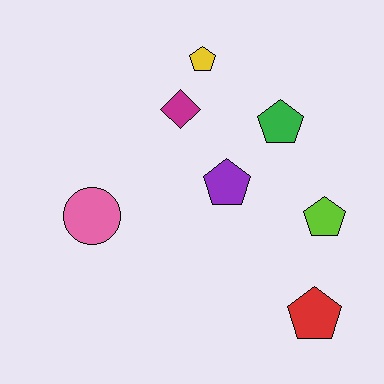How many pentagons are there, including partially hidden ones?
There are 5 pentagons.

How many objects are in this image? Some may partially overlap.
There are 7 objects.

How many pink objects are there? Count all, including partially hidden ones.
There is 1 pink object.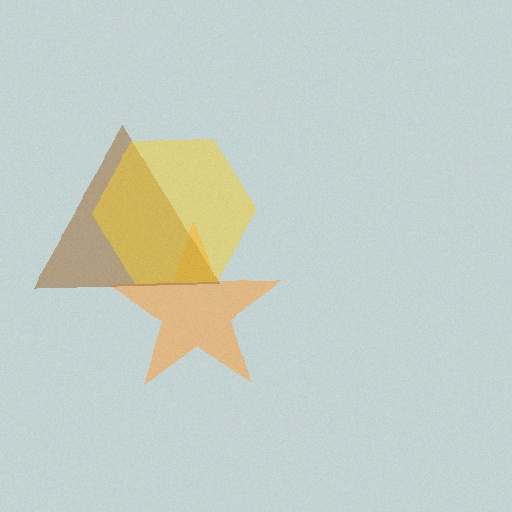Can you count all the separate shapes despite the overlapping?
Yes, there are 3 separate shapes.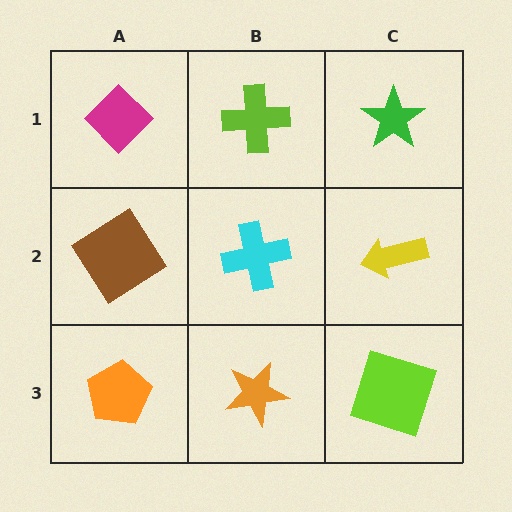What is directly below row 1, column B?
A cyan cross.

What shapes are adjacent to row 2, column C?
A green star (row 1, column C), a lime square (row 3, column C), a cyan cross (row 2, column B).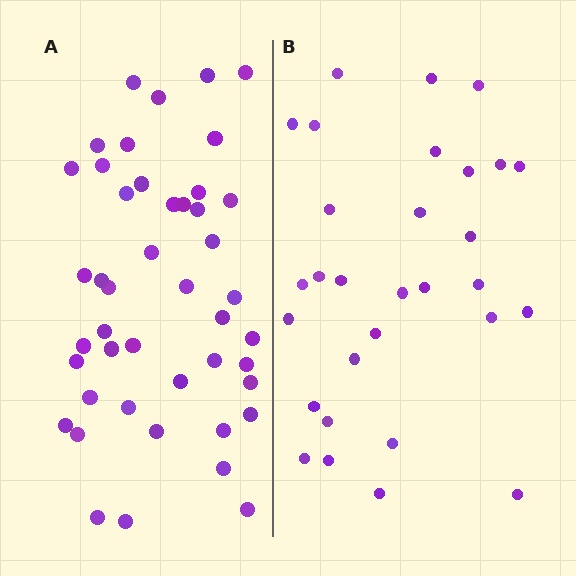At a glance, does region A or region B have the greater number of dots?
Region A (the left region) has more dots.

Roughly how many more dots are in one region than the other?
Region A has approximately 15 more dots than region B.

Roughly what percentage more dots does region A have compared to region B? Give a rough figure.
About 50% more.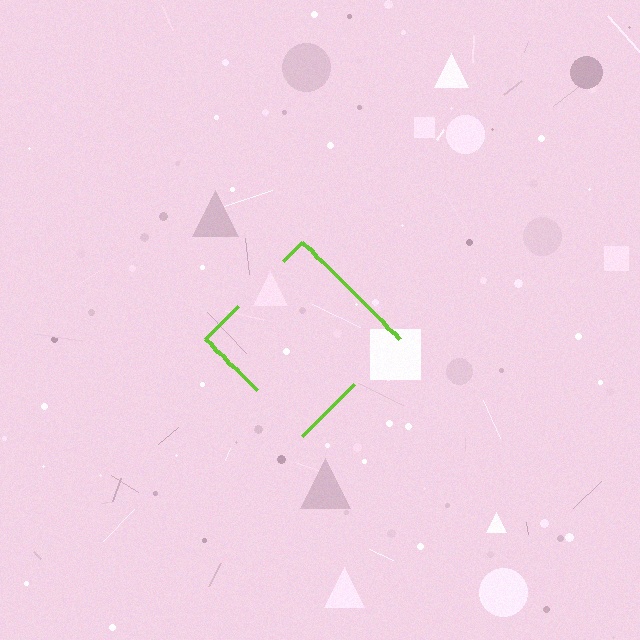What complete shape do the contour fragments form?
The contour fragments form a diamond.